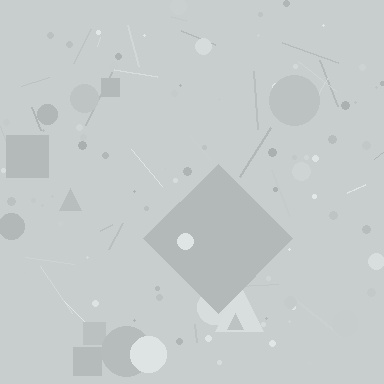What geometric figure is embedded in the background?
A diamond is embedded in the background.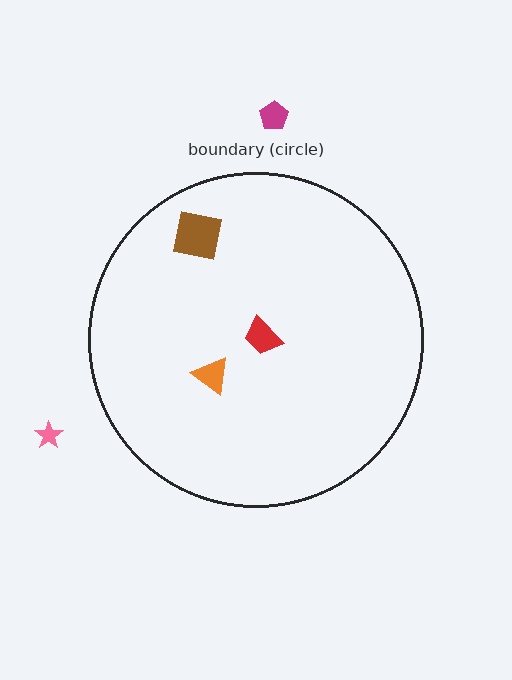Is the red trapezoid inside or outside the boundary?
Inside.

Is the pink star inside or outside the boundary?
Outside.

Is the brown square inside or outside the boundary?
Inside.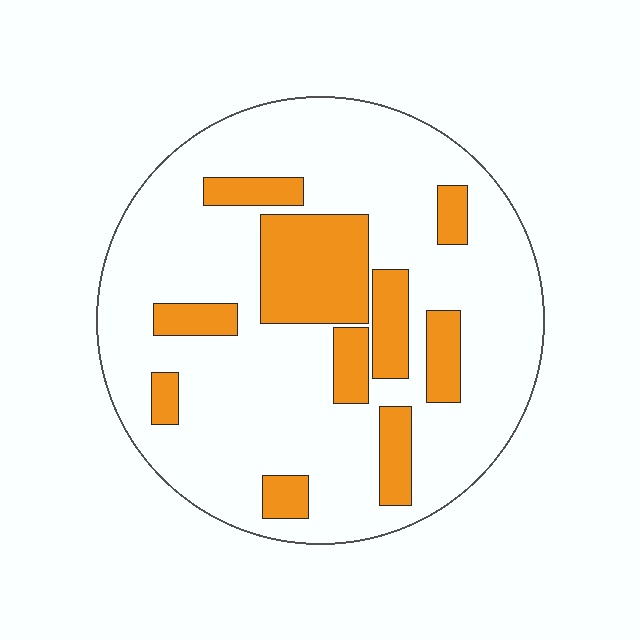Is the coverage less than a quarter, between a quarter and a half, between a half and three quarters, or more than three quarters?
Less than a quarter.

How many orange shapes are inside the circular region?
10.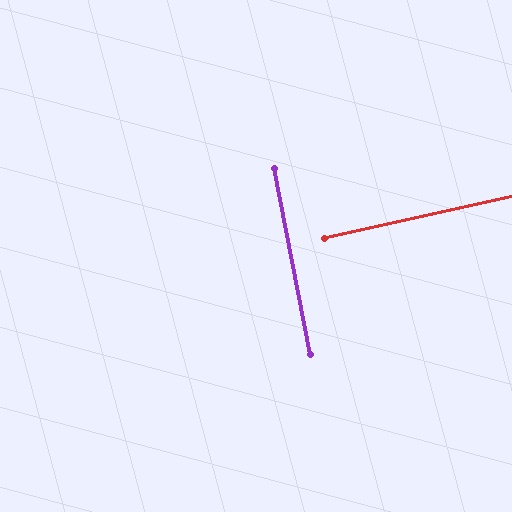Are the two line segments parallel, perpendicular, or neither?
Perpendicular — they meet at approximately 88°.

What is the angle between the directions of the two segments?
Approximately 88 degrees.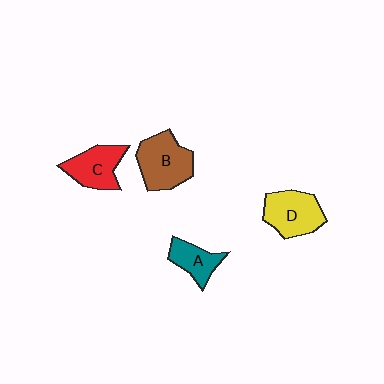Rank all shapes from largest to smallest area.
From largest to smallest: B (brown), D (yellow), C (red), A (teal).